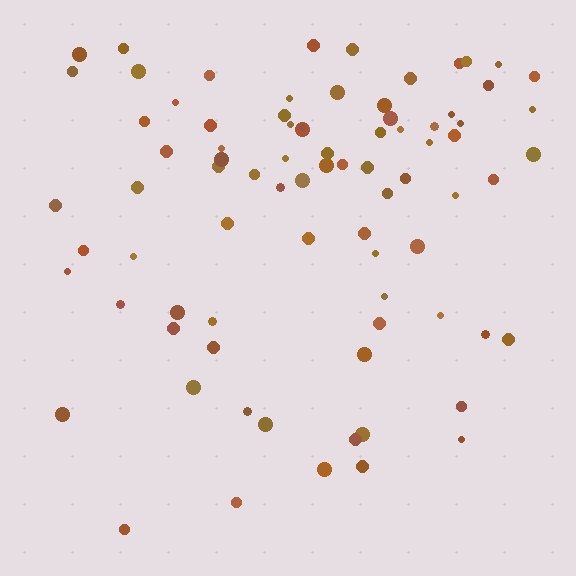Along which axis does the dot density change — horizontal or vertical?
Vertical.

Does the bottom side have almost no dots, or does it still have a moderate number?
Still a moderate number, just noticeably fewer than the top.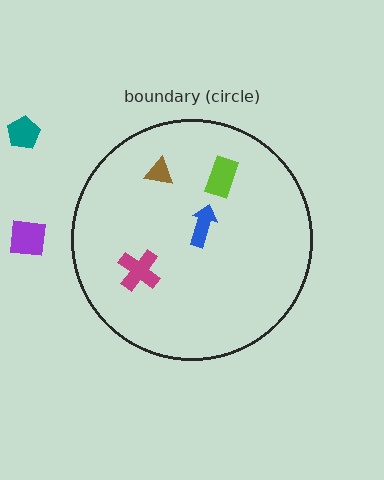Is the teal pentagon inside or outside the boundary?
Outside.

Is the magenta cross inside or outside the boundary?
Inside.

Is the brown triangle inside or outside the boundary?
Inside.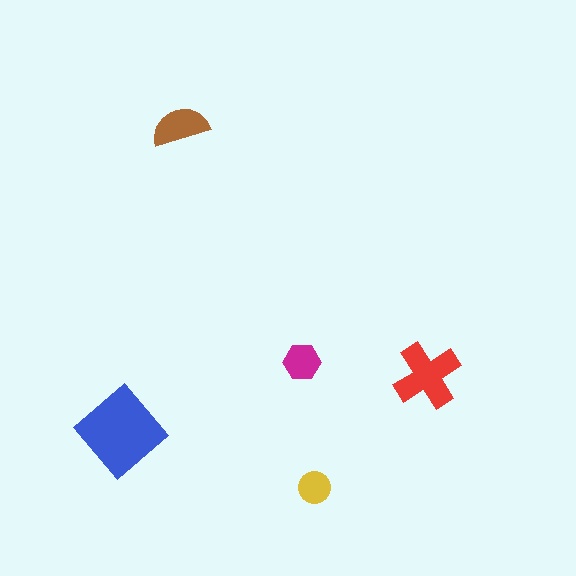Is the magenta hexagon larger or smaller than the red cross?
Smaller.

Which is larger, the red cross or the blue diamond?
The blue diamond.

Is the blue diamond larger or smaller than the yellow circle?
Larger.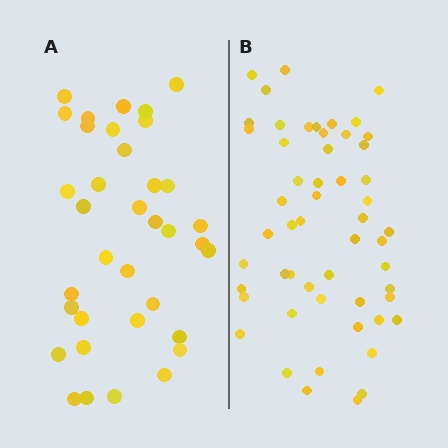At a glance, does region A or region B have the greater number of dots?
Region B (the right region) has more dots.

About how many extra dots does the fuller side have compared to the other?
Region B has approximately 20 more dots than region A.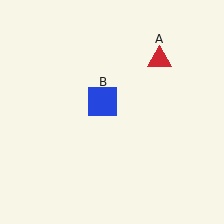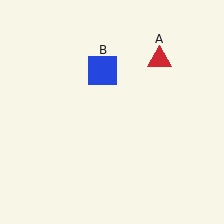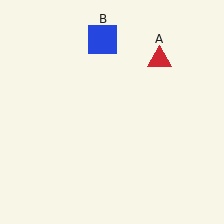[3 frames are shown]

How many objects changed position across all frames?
1 object changed position: blue square (object B).